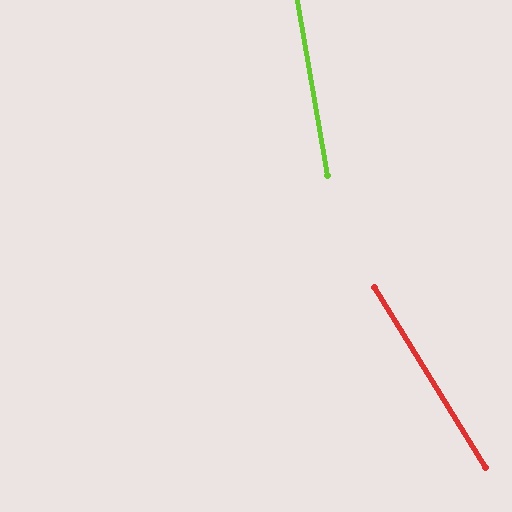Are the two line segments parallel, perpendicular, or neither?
Neither parallel nor perpendicular — they differ by about 22°.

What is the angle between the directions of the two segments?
Approximately 22 degrees.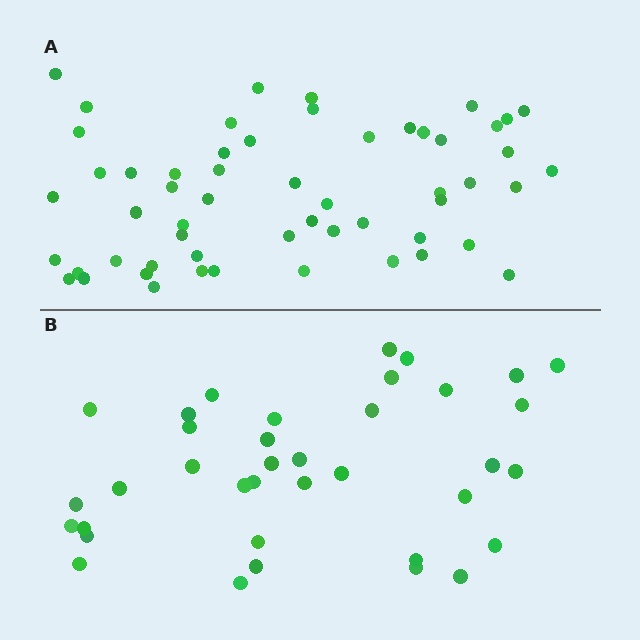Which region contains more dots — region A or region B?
Region A (the top region) has more dots.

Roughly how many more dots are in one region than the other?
Region A has approximately 20 more dots than region B.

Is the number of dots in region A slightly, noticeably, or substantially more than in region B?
Region A has substantially more. The ratio is roughly 1.5 to 1.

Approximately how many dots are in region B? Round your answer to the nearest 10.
About 40 dots. (The exact count is 37, which rounds to 40.)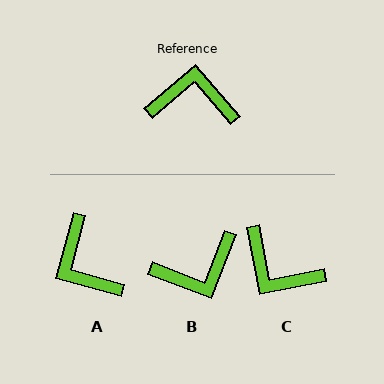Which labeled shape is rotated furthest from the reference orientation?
B, about 152 degrees away.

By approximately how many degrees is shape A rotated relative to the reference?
Approximately 124 degrees counter-clockwise.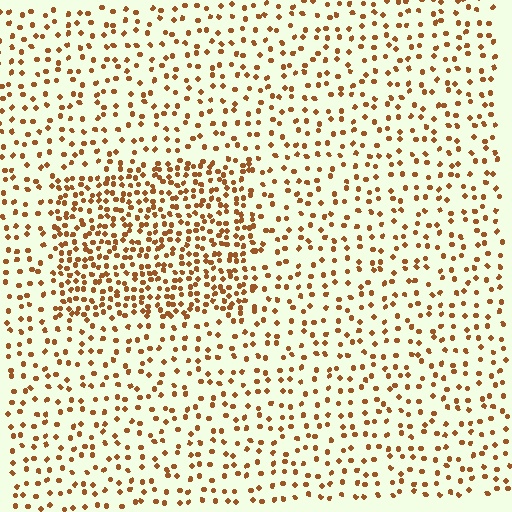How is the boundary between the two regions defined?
The boundary is defined by a change in element density (approximately 2.1x ratio). All elements are the same color, size, and shape.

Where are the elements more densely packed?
The elements are more densely packed inside the rectangle boundary.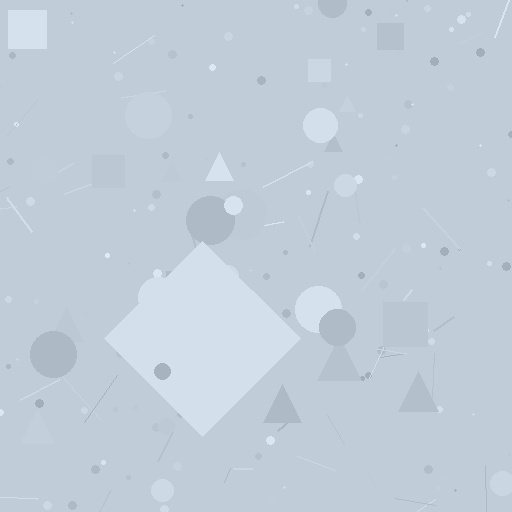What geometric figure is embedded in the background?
A diamond is embedded in the background.